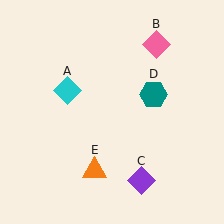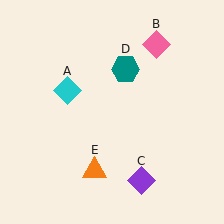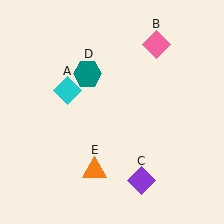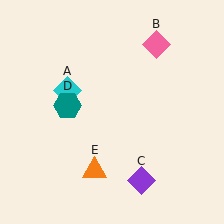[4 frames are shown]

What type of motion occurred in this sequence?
The teal hexagon (object D) rotated counterclockwise around the center of the scene.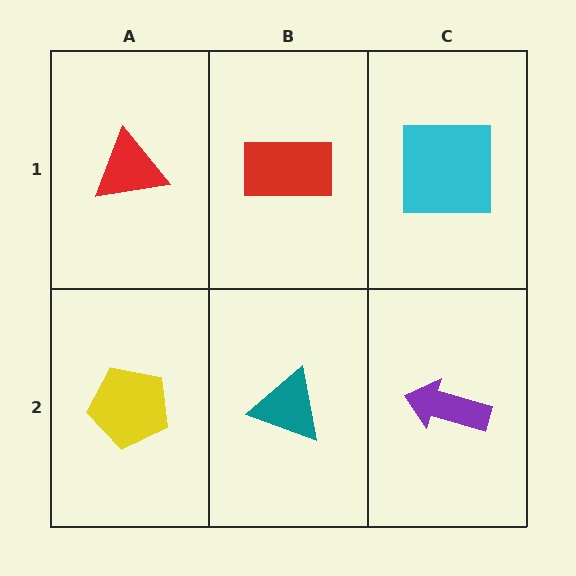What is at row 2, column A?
A yellow pentagon.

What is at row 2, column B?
A teal triangle.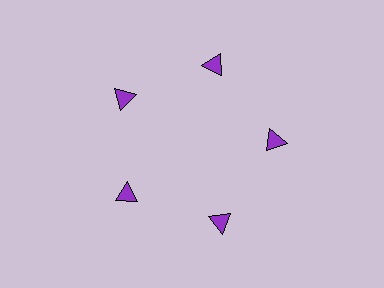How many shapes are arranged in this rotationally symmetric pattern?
There are 5 shapes, arranged in 5 groups of 1.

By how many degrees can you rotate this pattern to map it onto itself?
The pattern maps onto itself every 72 degrees of rotation.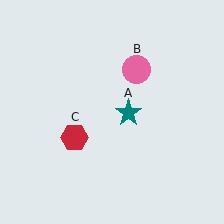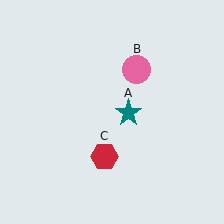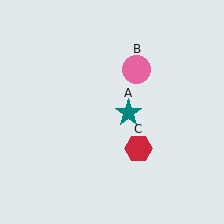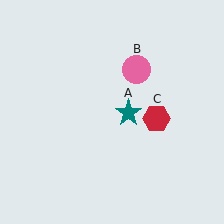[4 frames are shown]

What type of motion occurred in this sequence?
The red hexagon (object C) rotated counterclockwise around the center of the scene.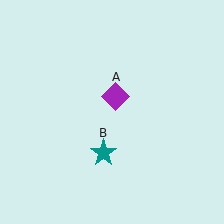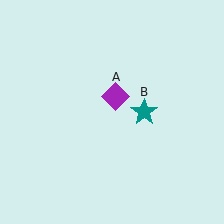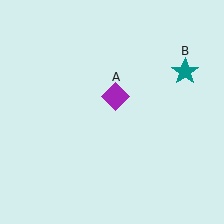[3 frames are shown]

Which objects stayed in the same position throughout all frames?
Purple diamond (object A) remained stationary.